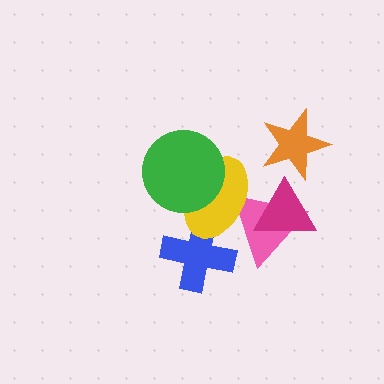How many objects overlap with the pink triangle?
2 objects overlap with the pink triangle.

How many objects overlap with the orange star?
0 objects overlap with the orange star.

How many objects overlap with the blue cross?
1 object overlaps with the blue cross.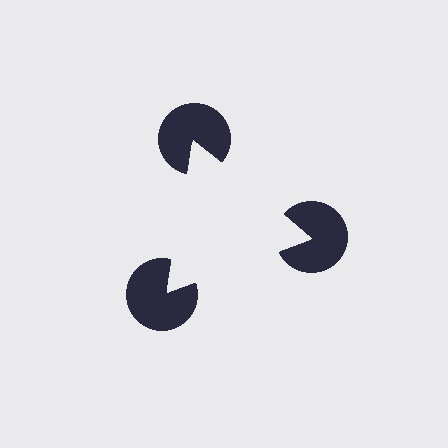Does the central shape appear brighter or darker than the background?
It typically appears slightly brighter than the background, even though no actual brightness change is drawn.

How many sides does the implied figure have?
3 sides.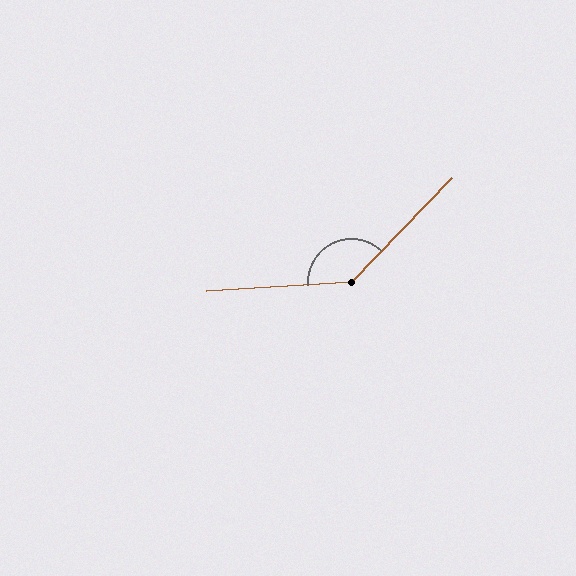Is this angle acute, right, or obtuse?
It is obtuse.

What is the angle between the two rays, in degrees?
Approximately 137 degrees.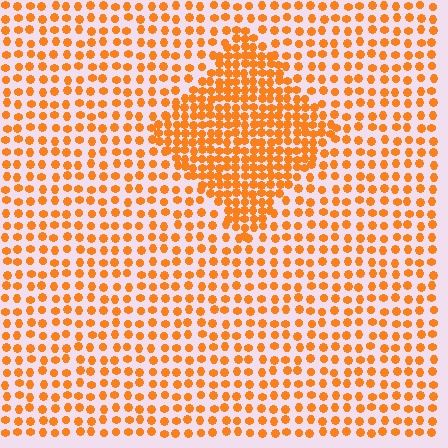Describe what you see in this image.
The image contains small orange elements arranged at two different densities. A diamond-shaped region is visible where the elements are more densely packed than the surrounding area.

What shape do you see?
I see a diamond.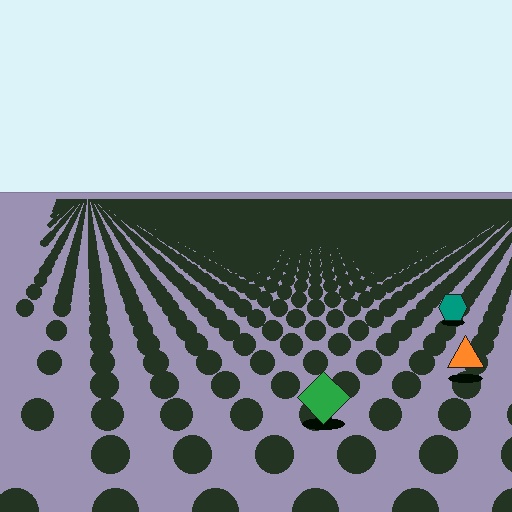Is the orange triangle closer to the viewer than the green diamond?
No. The green diamond is closer — you can tell from the texture gradient: the ground texture is coarser near it.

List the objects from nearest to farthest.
From nearest to farthest: the green diamond, the orange triangle, the teal hexagon.